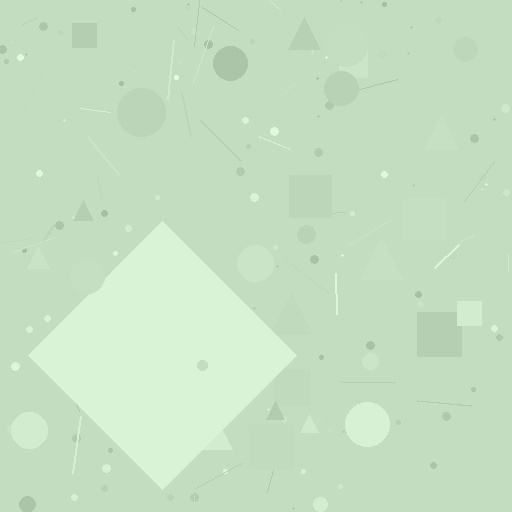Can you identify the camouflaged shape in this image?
The camouflaged shape is a diamond.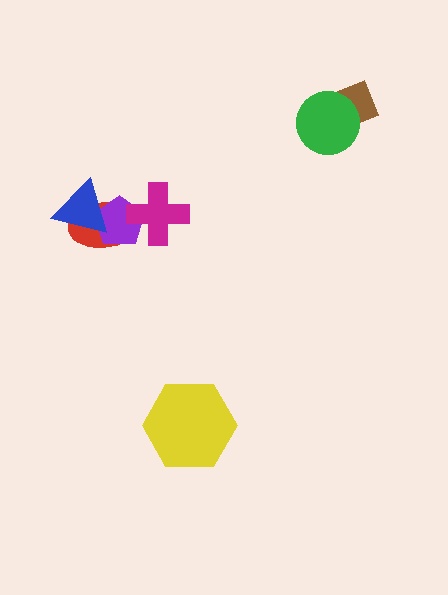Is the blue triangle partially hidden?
No, no other shape covers it.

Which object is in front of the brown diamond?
The green circle is in front of the brown diamond.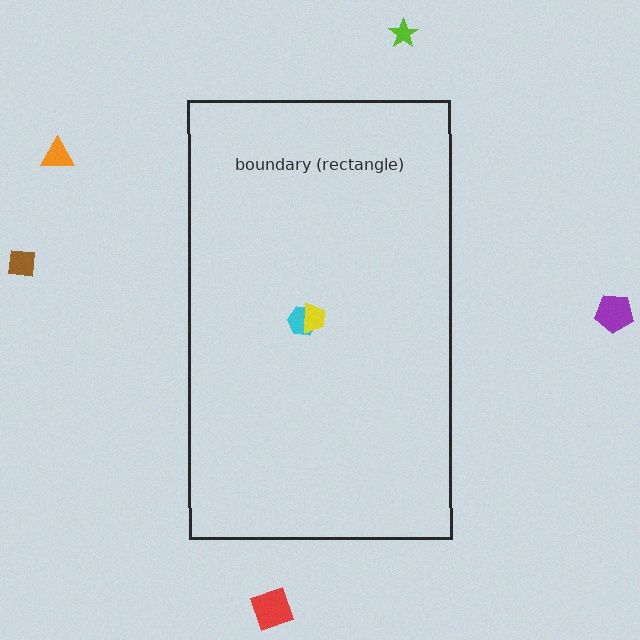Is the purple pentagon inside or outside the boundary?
Outside.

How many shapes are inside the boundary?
2 inside, 5 outside.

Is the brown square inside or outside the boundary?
Outside.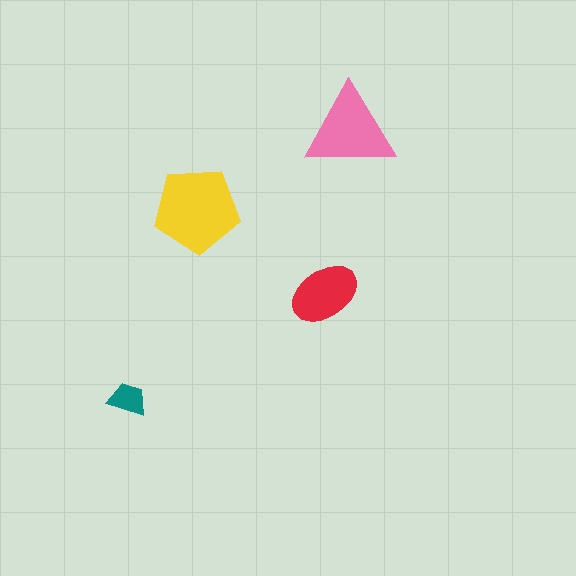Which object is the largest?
The yellow pentagon.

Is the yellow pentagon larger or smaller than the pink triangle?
Larger.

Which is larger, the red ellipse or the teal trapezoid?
The red ellipse.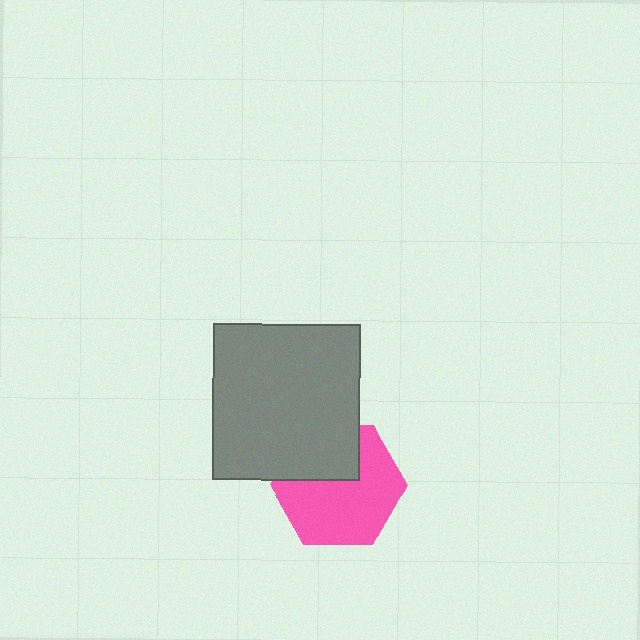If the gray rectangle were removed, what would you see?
You would see the complete pink hexagon.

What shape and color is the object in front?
The object in front is a gray rectangle.